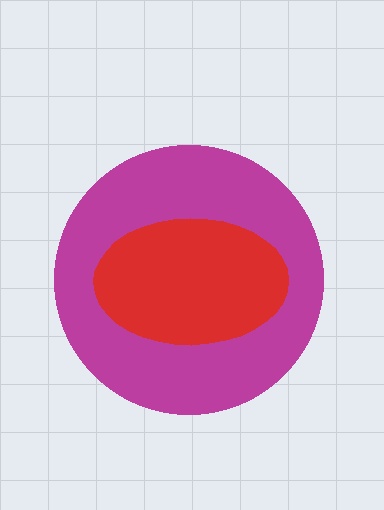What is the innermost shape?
The red ellipse.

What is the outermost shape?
The magenta circle.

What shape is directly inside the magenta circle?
The red ellipse.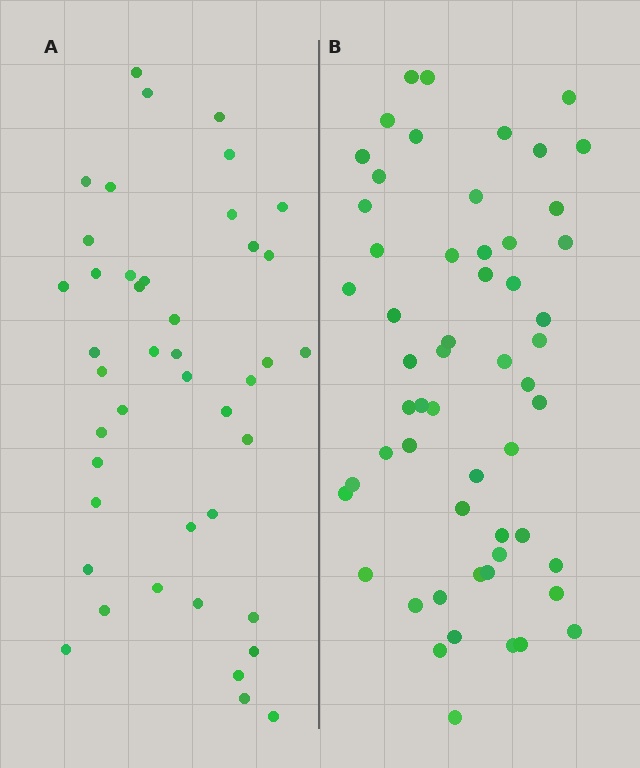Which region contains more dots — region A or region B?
Region B (the right region) has more dots.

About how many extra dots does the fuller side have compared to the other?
Region B has approximately 15 more dots than region A.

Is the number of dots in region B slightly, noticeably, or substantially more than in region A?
Region B has noticeably more, but not dramatically so. The ratio is roughly 1.3 to 1.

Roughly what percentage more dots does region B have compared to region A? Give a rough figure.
About 30% more.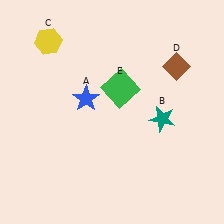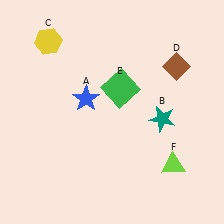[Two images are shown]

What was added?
A lime triangle (F) was added in Image 2.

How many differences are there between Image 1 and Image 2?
There is 1 difference between the two images.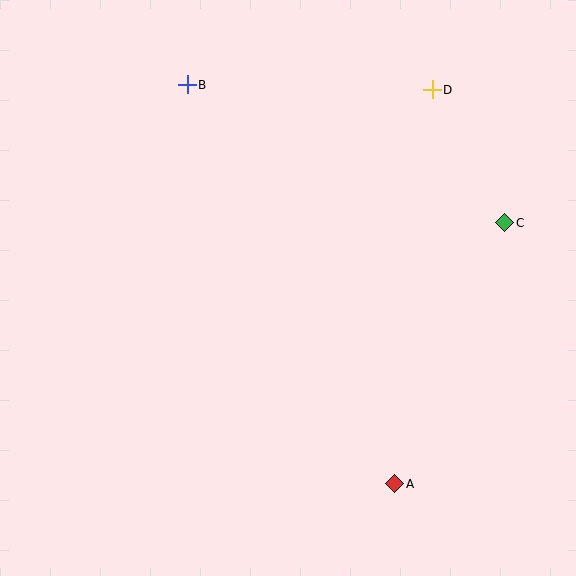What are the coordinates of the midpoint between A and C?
The midpoint between A and C is at (450, 353).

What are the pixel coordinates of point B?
Point B is at (187, 85).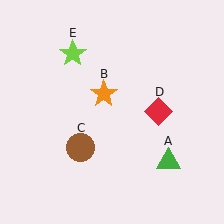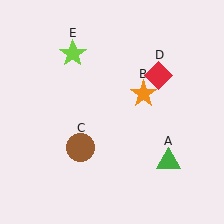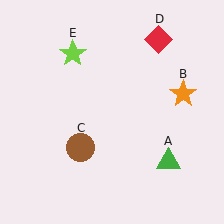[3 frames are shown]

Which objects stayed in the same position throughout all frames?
Green triangle (object A) and brown circle (object C) and lime star (object E) remained stationary.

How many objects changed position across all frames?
2 objects changed position: orange star (object B), red diamond (object D).